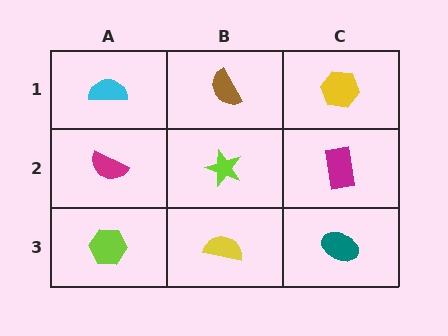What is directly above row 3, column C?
A magenta rectangle.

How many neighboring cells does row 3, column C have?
2.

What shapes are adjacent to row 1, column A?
A magenta semicircle (row 2, column A), a brown semicircle (row 1, column B).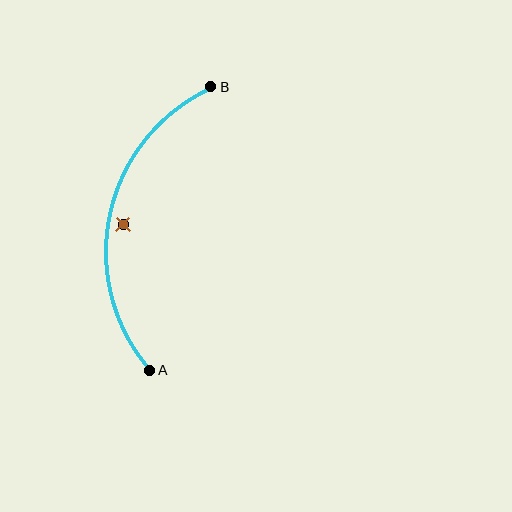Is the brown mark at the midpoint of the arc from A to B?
No — the brown mark does not lie on the arc at all. It sits slightly inside the curve.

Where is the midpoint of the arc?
The arc midpoint is the point on the curve farthest from the straight line joining A and B. It sits to the left of that line.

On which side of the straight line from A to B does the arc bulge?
The arc bulges to the left of the straight line connecting A and B.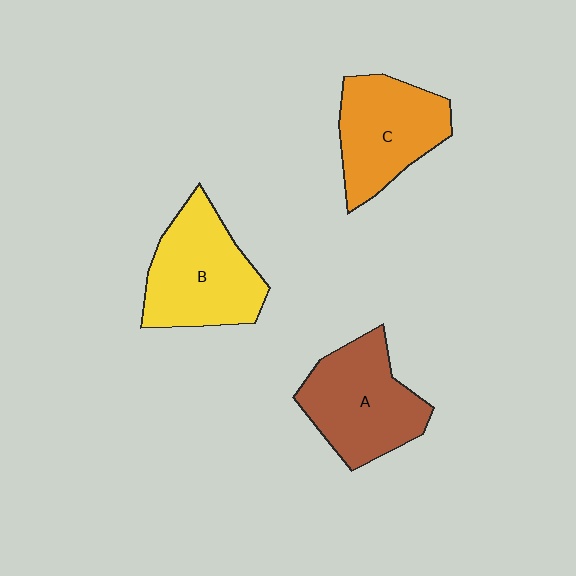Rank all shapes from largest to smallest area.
From largest to smallest: B (yellow), A (brown), C (orange).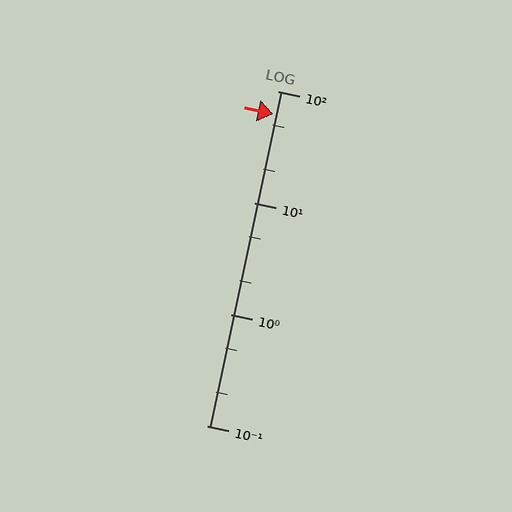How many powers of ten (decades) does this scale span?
The scale spans 3 decades, from 0.1 to 100.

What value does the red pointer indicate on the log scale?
The pointer indicates approximately 62.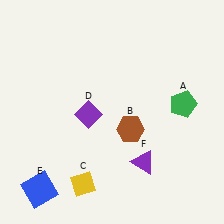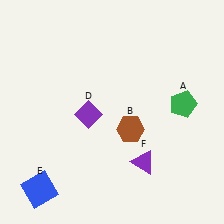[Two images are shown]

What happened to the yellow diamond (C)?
The yellow diamond (C) was removed in Image 2. It was in the bottom-left area of Image 1.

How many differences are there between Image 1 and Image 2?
There is 1 difference between the two images.